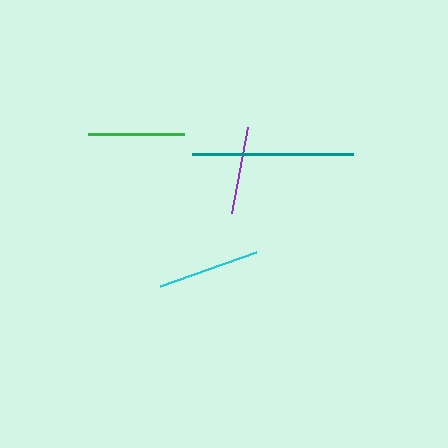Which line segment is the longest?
The teal line is the longest at approximately 160 pixels.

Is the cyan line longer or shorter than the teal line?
The teal line is longer than the cyan line.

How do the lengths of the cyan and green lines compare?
The cyan and green lines are approximately the same length.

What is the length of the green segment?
The green segment is approximately 96 pixels long.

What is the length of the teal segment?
The teal segment is approximately 160 pixels long.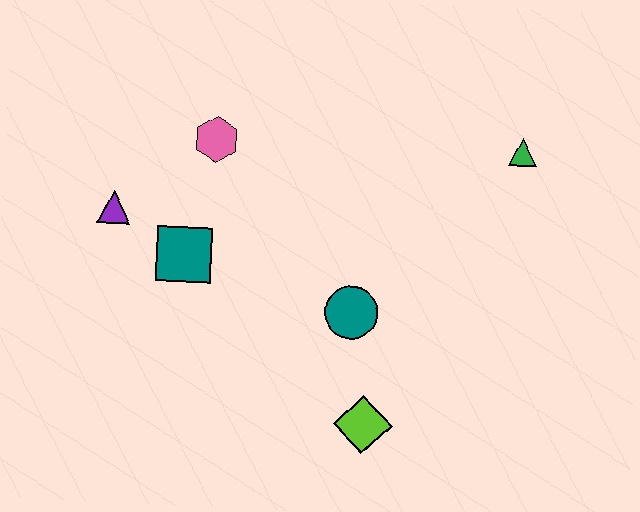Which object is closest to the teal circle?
The lime diamond is closest to the teal circle.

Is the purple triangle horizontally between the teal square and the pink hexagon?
No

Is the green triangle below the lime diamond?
No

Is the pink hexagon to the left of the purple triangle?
No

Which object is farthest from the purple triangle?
The green triangle is farthest from the purple triangle.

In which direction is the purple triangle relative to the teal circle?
The purple triangle is to the left of the teal circle.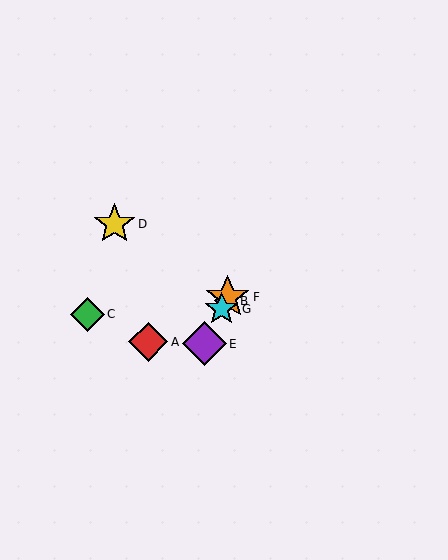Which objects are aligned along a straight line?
Objects B, E, F, G are aligned along a straight line.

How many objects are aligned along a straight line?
4 objects (B, E, F, G) are aligned along a straight line.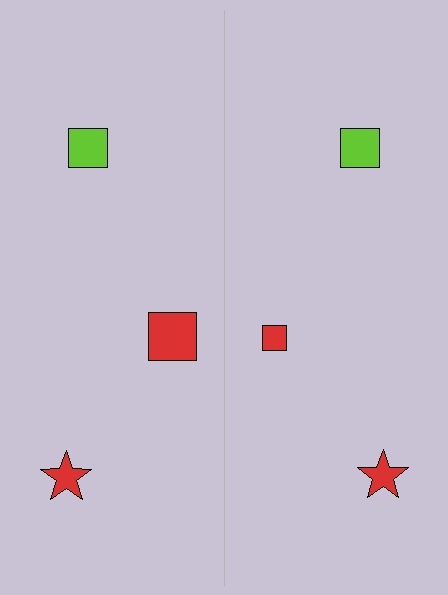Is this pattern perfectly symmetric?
No, the pattern is not perfectly symmetric. The red square on the right side has a different size than its mirror counterpart.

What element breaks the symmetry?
The red square on the right side has a different size than its mirror counterpart.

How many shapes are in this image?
There are 6 shapes in this image.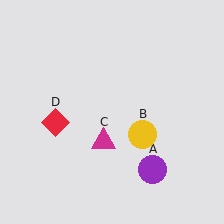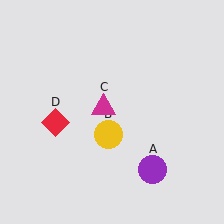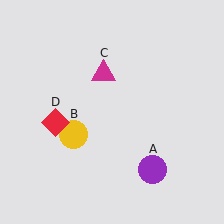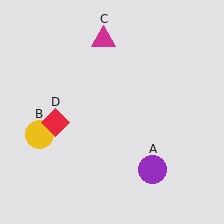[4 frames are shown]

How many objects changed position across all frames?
2 objects changed position: yellow circle (object B), magenta triangle (object C).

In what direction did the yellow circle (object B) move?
The yellow circle (object B) moved left.